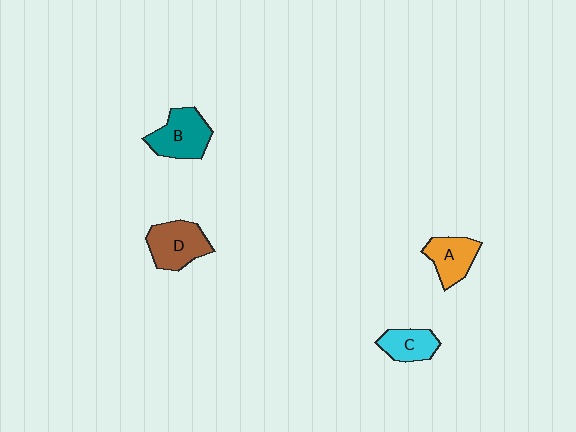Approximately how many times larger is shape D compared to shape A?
Approximately 1.3 times.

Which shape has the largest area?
Shape B (teal).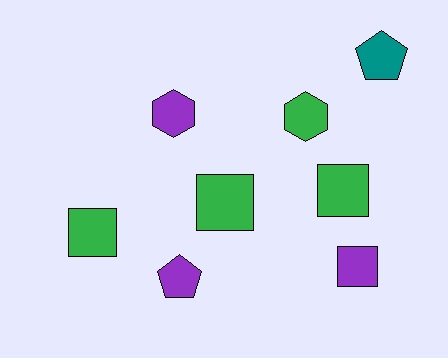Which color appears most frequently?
Green, with 4 objects.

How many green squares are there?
There are 3 green squares.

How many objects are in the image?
There are 8 objects.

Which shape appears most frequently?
Square, with 4 objects.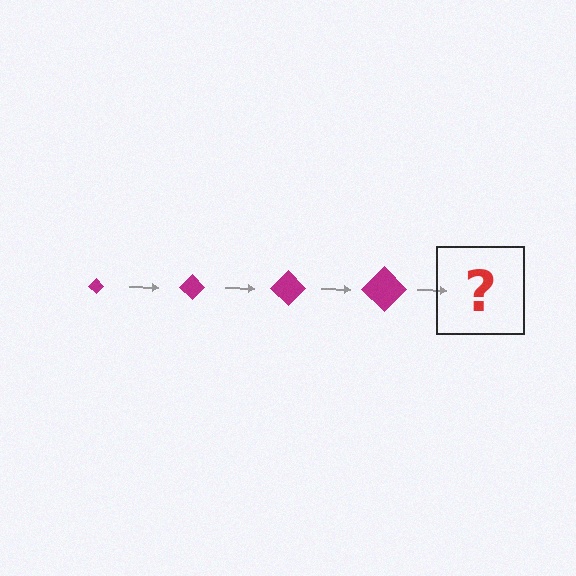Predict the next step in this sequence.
The next step is a magenta diamond, larger than the previous one.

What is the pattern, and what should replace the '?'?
The pattern is that the diamond gets progressively larger each step. The '?' should be a magenta diamond, larger than the previous one.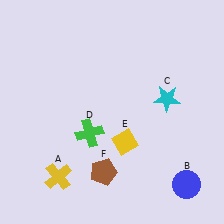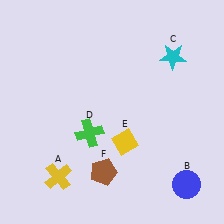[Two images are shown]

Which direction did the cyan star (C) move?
The cyan star (C) moved up.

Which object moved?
The cyan star (C) moved up.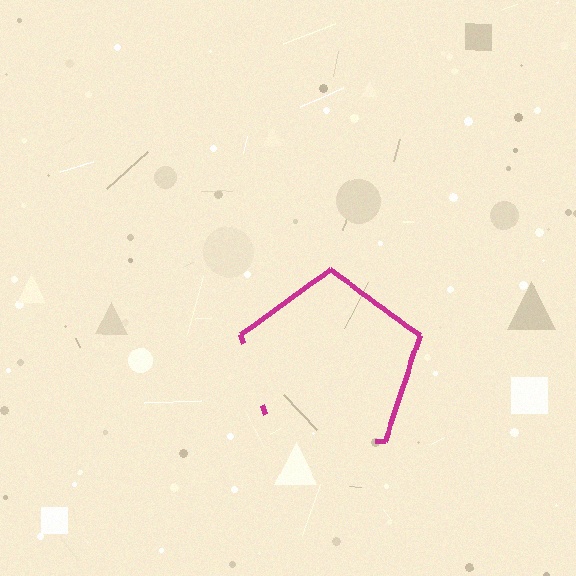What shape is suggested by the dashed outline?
The dashed outline suggests a pentagon.